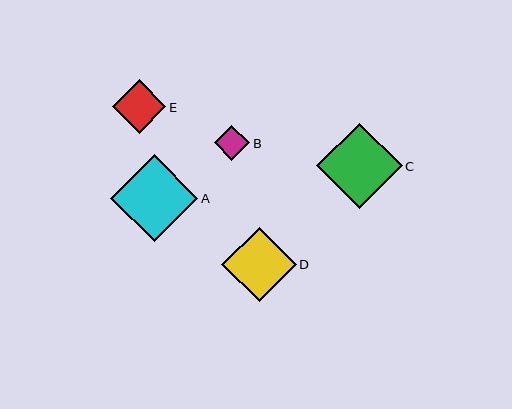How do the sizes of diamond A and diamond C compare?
Diamond A and diamond C are approximately the same size.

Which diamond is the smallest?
Diamond B is the smallest with a size of approximately 36 pixels.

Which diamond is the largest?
Diamond A is the largest with a size of approximately 87 pixels.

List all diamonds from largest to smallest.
From largest to smallest: A, C, D, E, B.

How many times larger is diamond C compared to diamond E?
Diamond C is approximately 1.6 times the size of diamond E.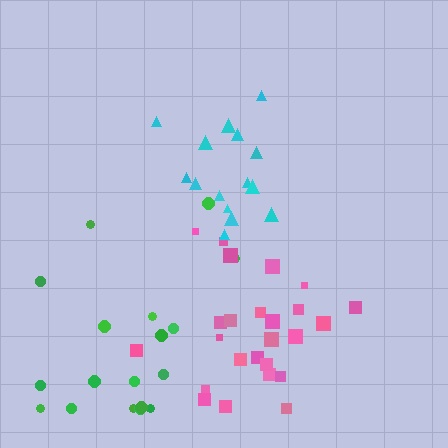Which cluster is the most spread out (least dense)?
Green.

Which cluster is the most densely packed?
Pink.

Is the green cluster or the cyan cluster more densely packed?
Cyan.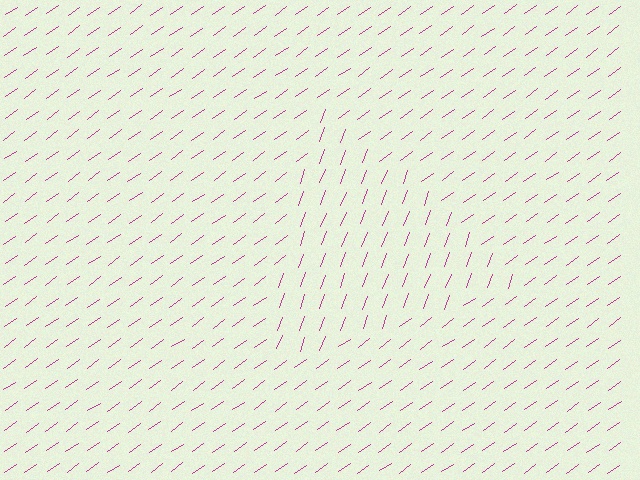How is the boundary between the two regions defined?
The boundary is defined purely by a change in line orientation (approximately 34 degrees difference). All lines are the same color and thickness.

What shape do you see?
I see a triangle.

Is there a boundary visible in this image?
Yes, there is a texture boundary formed by a change in line orientation.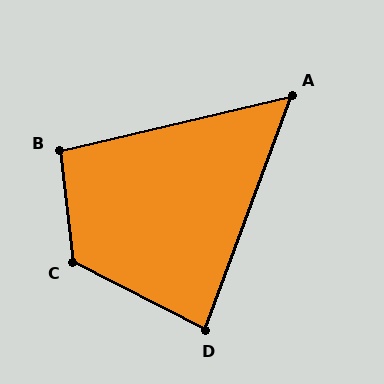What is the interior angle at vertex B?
Approximately 97 degrees (obtuse).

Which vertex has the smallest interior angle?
A, at approximately 56 degrees.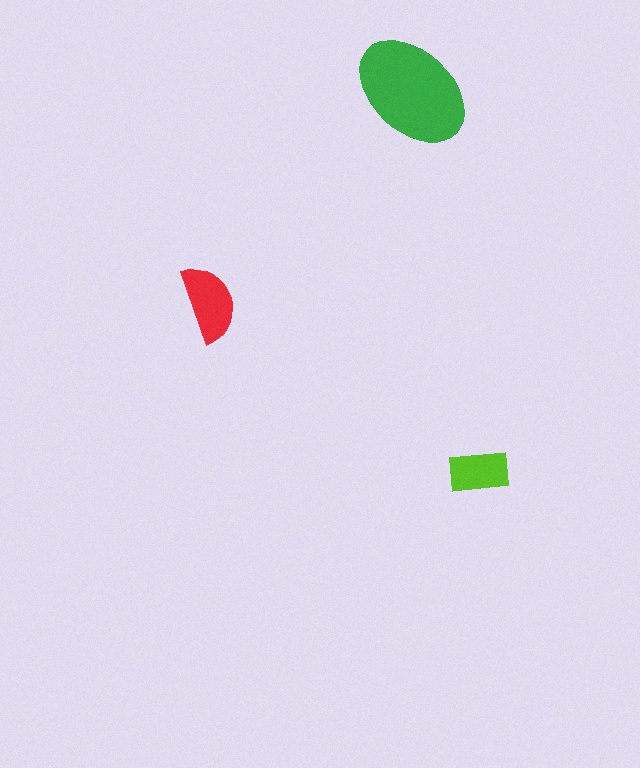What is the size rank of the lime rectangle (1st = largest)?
3rd.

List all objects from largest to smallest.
The green ellipse, the red semicircle, the lime rectangle.